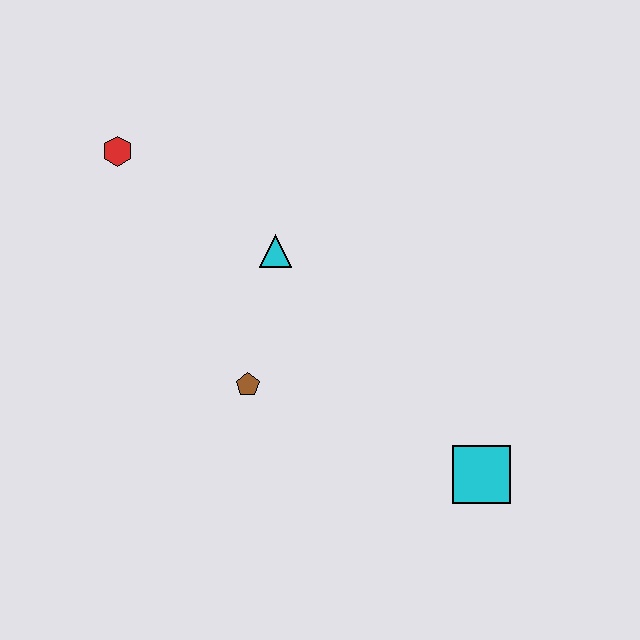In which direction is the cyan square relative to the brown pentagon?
The cyan square is to the right of the brown pentagon.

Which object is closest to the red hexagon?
The cyan triangle is closest to the red hexagon.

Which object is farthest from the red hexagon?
The cyan square is farthest from the red hexagon.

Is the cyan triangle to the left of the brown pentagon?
No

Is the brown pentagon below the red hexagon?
Yes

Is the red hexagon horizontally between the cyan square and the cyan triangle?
No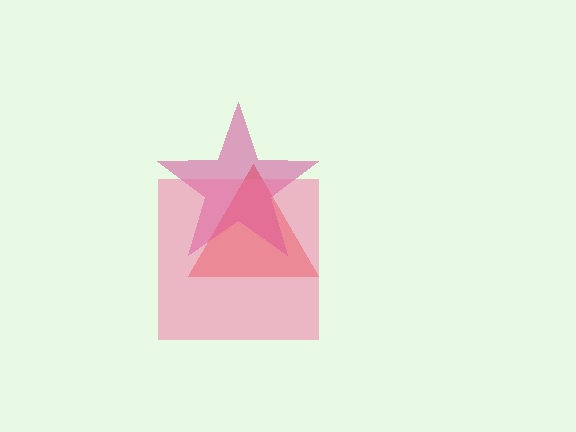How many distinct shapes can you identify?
There are 3 distinct shapes: a red triangle, a magenta star, a pink square.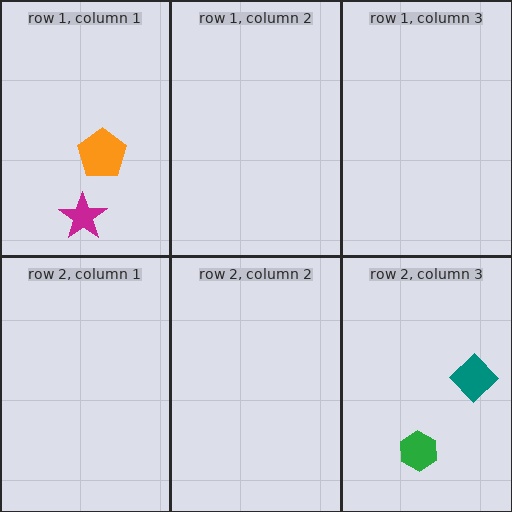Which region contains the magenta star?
The row 1, column 1 region.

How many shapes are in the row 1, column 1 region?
2.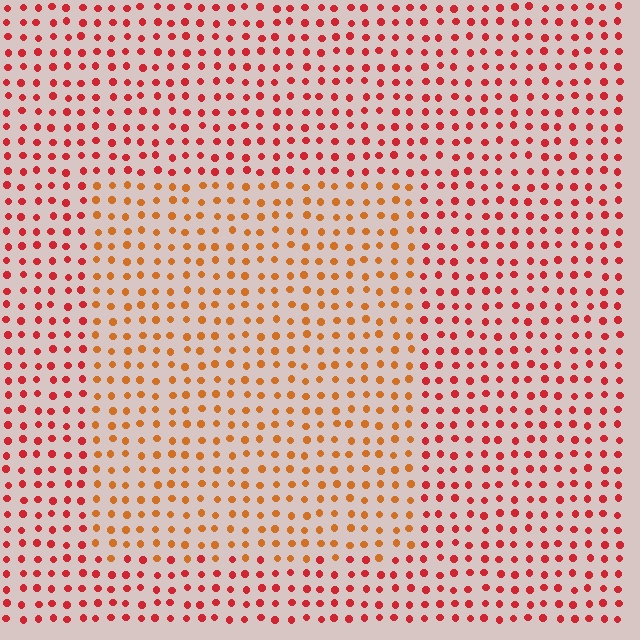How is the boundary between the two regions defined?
The boundary is defined purely by a slight shift in hue (about 31 degrees). Spacing, size, and orientation are identical on both sides.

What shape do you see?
I see a rectangle.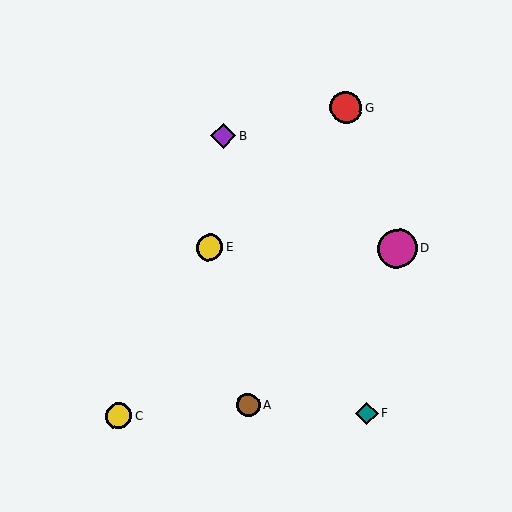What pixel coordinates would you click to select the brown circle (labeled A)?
Click at (248, 405) to select the brown circle A.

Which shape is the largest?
The magenta circle (labeled D) is the largest.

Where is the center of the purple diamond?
The center of the purple diamond is at (223, 136).